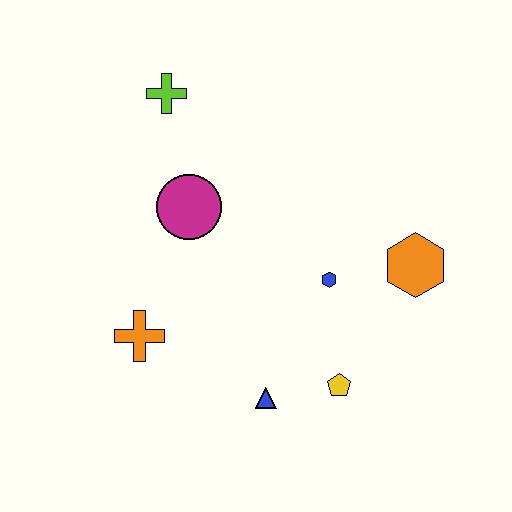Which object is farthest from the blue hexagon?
The lime cross is farthest from the blue hexagon.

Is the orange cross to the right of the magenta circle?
No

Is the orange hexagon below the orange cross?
No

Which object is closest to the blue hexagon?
The orange hexagon is closest to the blue hexagon.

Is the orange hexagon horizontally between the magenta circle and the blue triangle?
No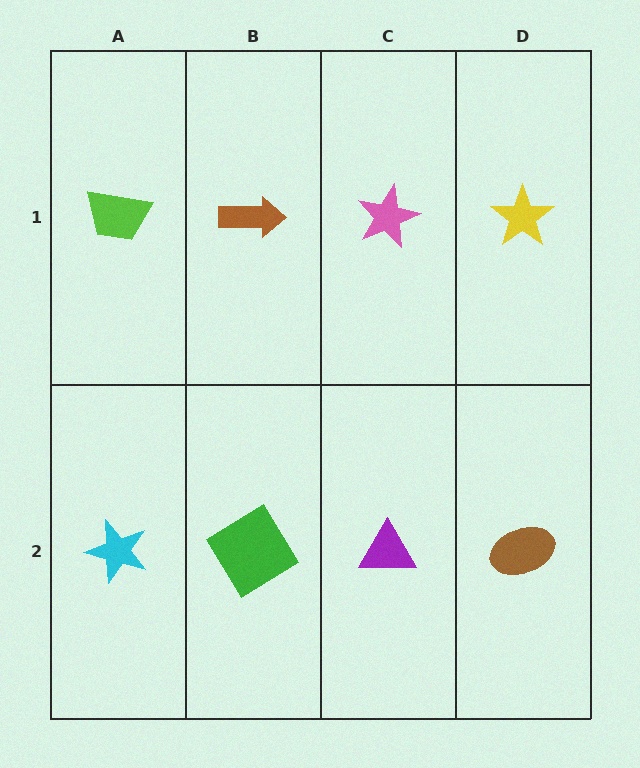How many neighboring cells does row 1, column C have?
3.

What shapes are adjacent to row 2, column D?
A yellow star (row 1, column D), a purple triangle (row 2, column C).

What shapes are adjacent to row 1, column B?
A green diamond (row 2, column B), a lime trapezoid (row 1, column A), a pink star (row 1, column C).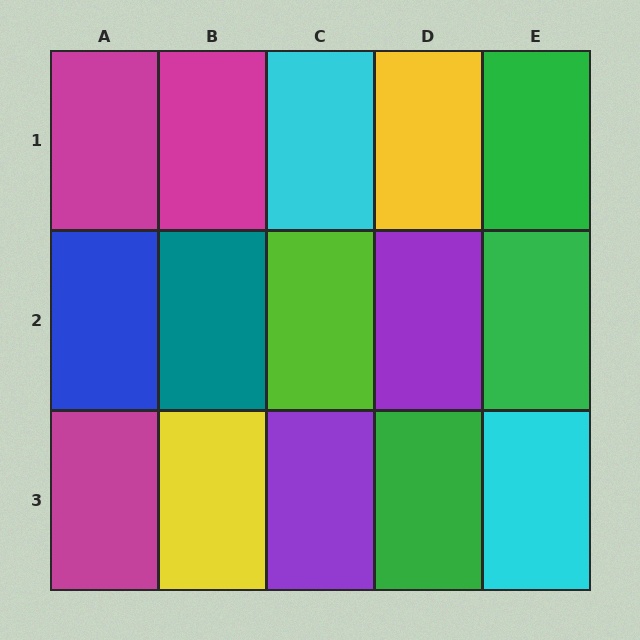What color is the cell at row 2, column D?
Purple.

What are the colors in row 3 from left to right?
Magenta, yellow, purple, green, cyan.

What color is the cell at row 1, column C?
Cyan.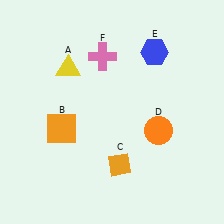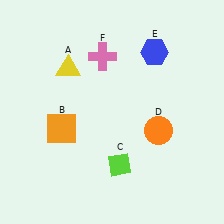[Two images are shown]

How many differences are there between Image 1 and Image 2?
There is 1 difference between the two images.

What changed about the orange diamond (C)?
In Image 1, C is orange. In Image 2, it changed to lime.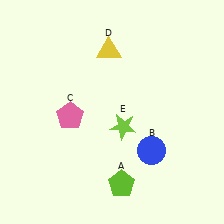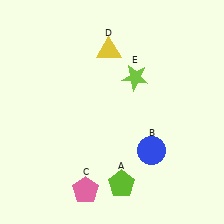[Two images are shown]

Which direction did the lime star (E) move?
The lime star (E) moved up.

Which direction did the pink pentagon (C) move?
The pink pentagon (C) moved down.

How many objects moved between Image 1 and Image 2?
2 objects moved between the two images.